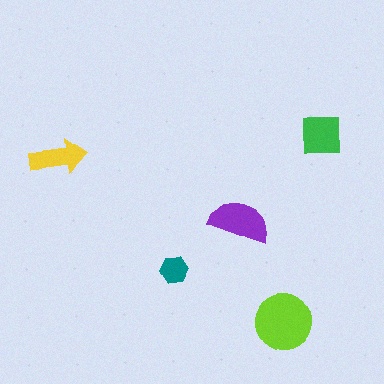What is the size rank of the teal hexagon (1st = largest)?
5th.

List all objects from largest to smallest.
The lime circle, the purple semicircle, the green square, the yellow arrow, the teal hexagon.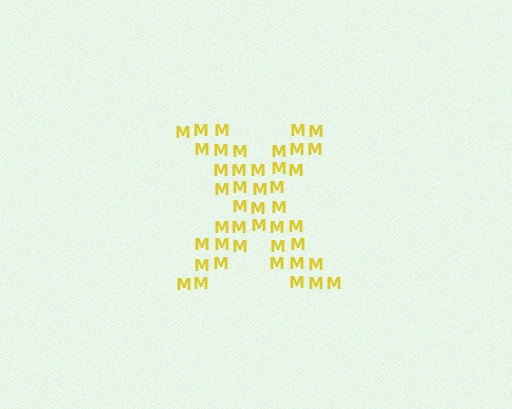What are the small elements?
The small elements are letter M's.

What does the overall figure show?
The overall figure shows the letter X.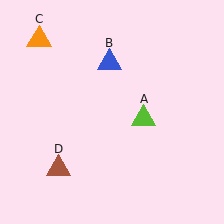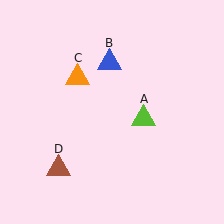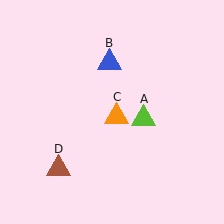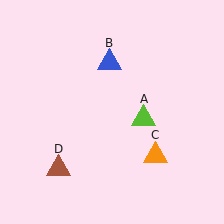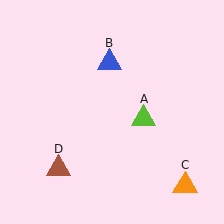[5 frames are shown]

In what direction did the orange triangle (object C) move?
The orange triangle (object C) moved down and to the right.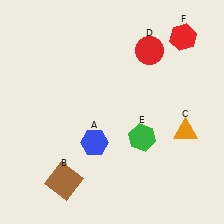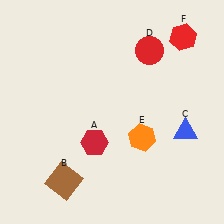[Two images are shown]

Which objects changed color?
A changed from blue to red. C changed from orange to blue. E changed from green to orange.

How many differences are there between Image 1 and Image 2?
There are 3 differences between the two images.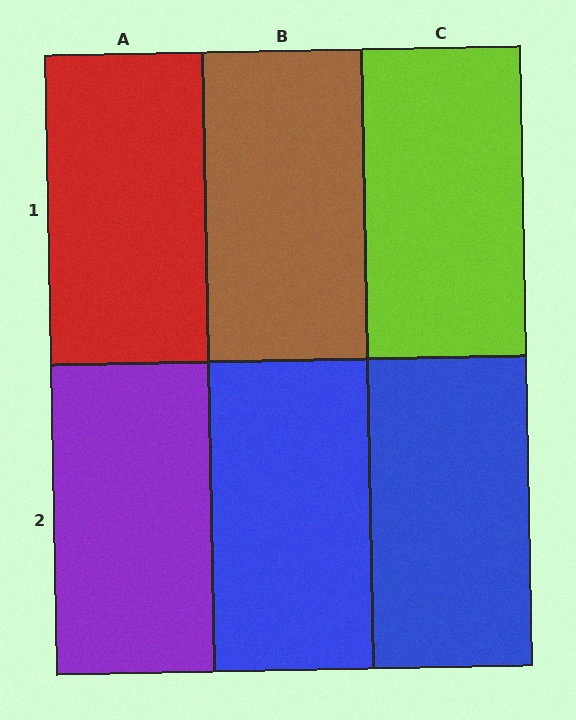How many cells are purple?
1 cell is purple.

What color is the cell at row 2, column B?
Blue.